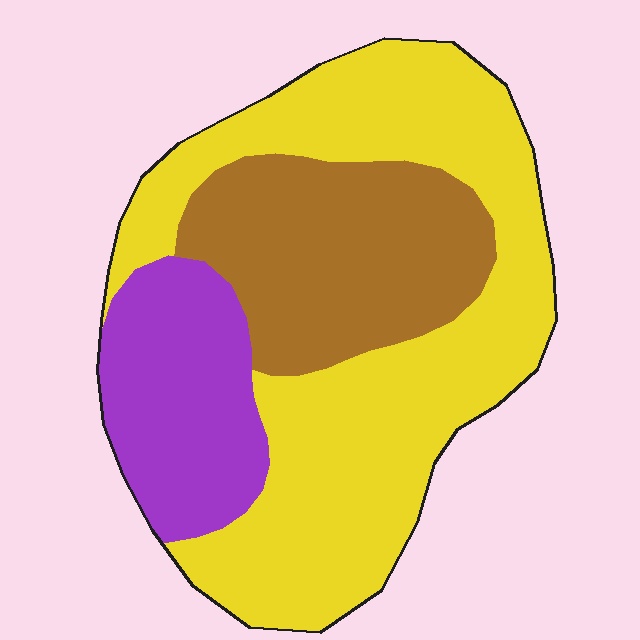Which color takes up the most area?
Yellow, at roughly 55%.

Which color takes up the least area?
Purple, at roughly 20%.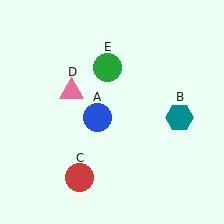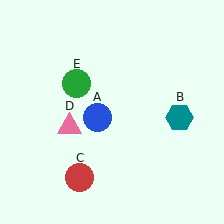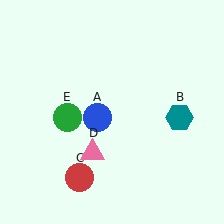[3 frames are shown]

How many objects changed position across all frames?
2 objects changed position: pink triangle (object D), green circle (object E).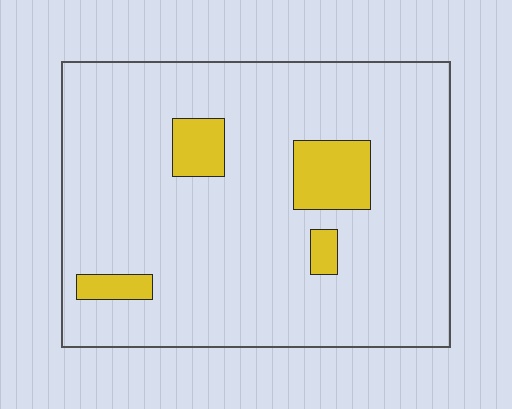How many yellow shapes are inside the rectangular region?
4.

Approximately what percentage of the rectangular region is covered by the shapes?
Approximately 10%.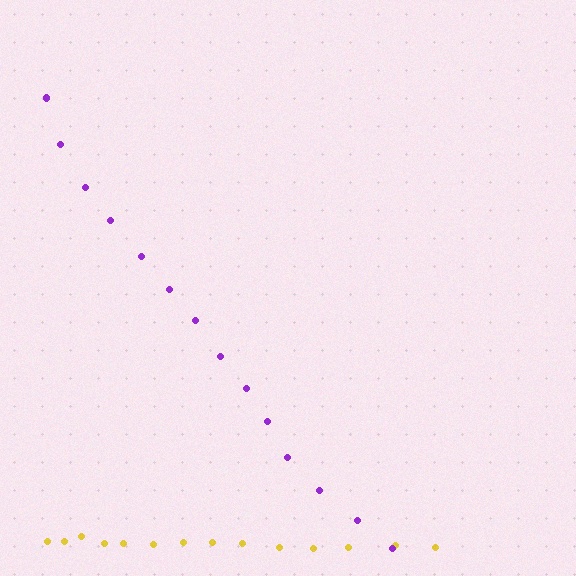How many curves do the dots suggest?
There are 2 distinct paths.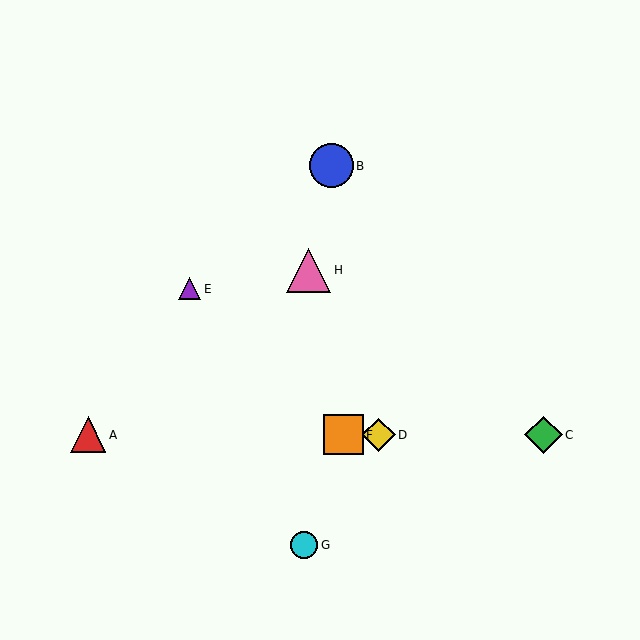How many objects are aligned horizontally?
4 objects (A, C, D, F) are aligned horizontally.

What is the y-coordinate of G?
Object G is at y≈545.